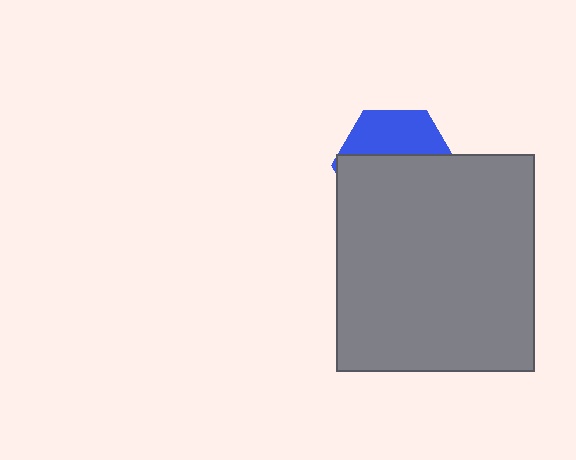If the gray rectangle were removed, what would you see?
You would see the complete blue hexagon.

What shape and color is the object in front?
The object in front is a gray rectangle.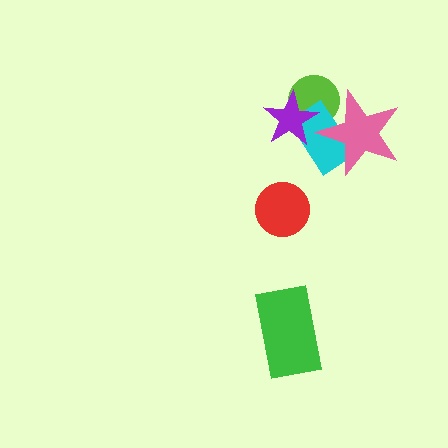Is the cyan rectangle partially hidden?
Yes, it is partially covered by another shape.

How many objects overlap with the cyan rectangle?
3 objects overlap with the cyan rectangle.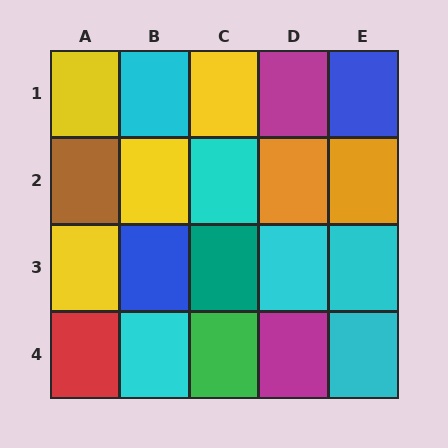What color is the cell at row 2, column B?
Yellow.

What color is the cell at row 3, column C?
Teal.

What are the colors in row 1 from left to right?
Yellow, cyan, yellow, magenta, blue.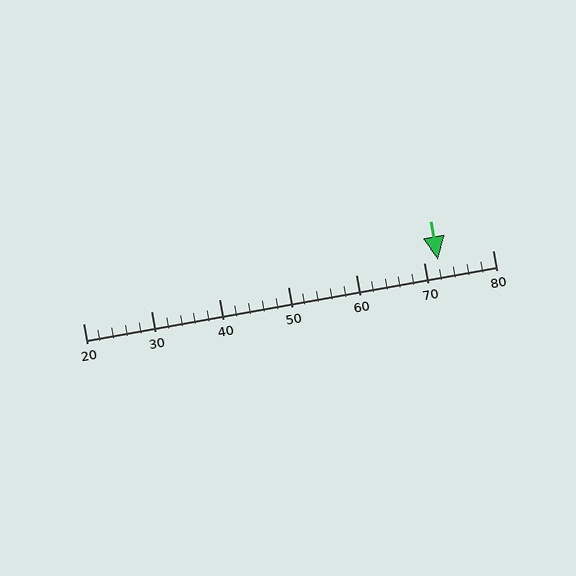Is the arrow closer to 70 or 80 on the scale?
The arrow is closer to 70.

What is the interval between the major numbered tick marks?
The major tick marks are spaced 10 units apart.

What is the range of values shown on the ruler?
The ruler shows values from 20 to 80.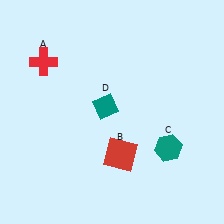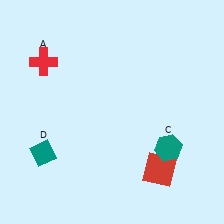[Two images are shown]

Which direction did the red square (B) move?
The red square (B) moved right.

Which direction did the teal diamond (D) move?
The teal diamond (D) moved left.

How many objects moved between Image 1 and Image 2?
2 objects moved between the two images.